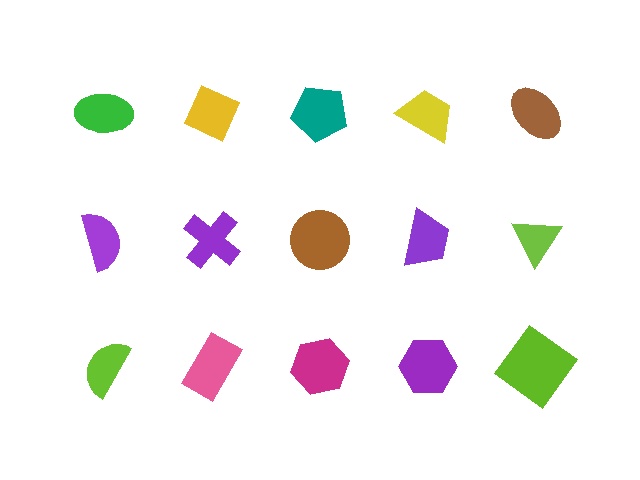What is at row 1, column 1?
A green ellipse.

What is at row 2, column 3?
A brown circle.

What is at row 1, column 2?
A yellow diamond.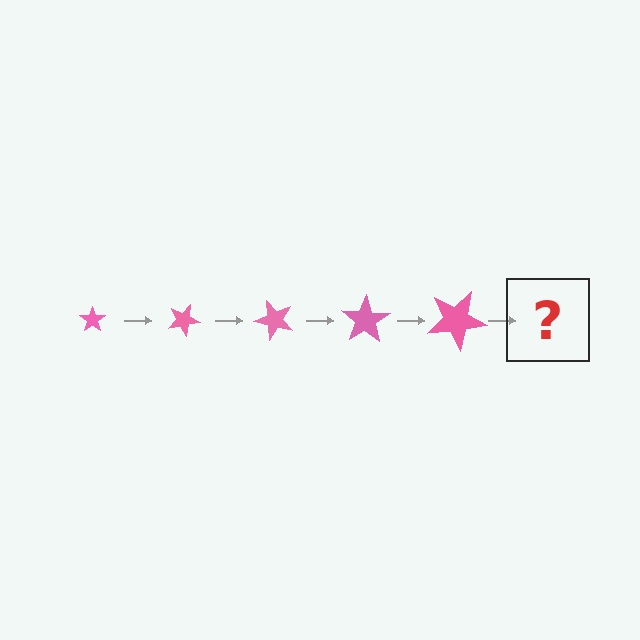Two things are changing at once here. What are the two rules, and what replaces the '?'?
The two rules are that the star grows larger each step and it rotates 25 degrees each step. The '?' should be a star, larger than the previous one and rotated 125 degrees from the start.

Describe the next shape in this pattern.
It should be a star, larger than the previous one and rotated 125 degrees from the start.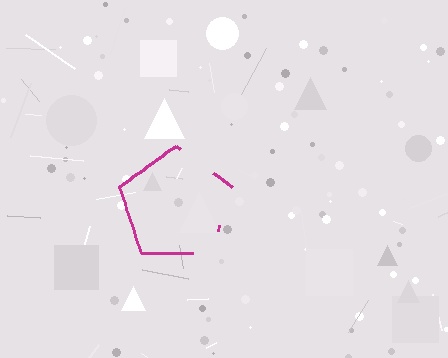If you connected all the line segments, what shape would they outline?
They would outline a pentagon.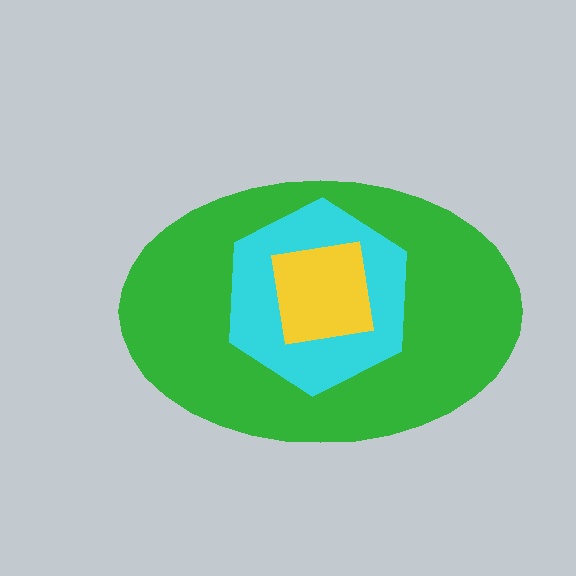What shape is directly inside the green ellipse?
The cyan hexagon.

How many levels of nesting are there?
3.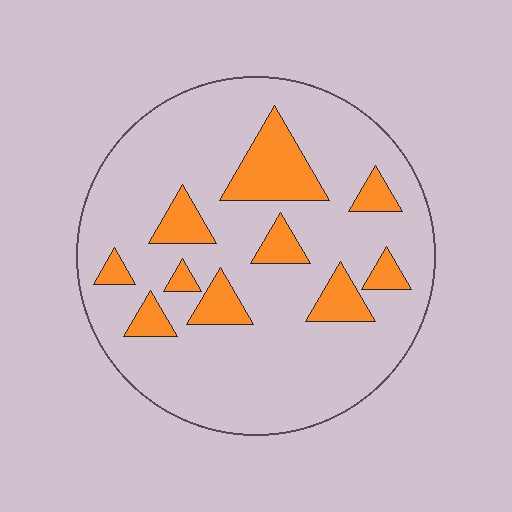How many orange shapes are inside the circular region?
10.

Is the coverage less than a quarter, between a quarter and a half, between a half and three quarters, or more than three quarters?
Less than a quarter.